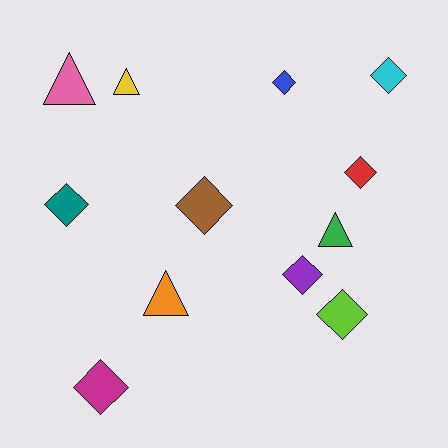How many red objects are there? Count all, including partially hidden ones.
There is 1 red object.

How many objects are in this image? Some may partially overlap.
There are 12 objects.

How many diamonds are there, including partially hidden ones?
There are 8 diamonds.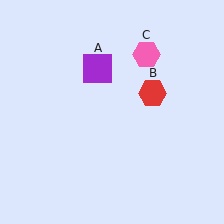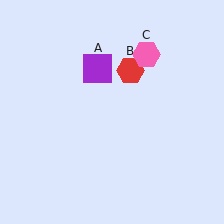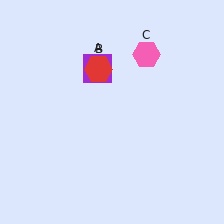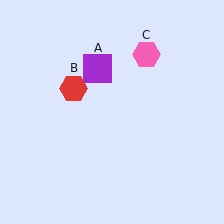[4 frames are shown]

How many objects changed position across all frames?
1 object changed position: red hexagon (object B).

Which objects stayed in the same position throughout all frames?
Purple square (object A) and pink hexagon (object C) remained stationary.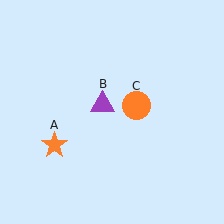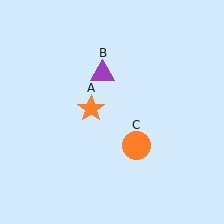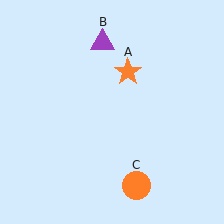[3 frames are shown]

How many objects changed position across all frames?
3 objects changed position: orange star (object A), purple triangle (object B), orange circle (object C).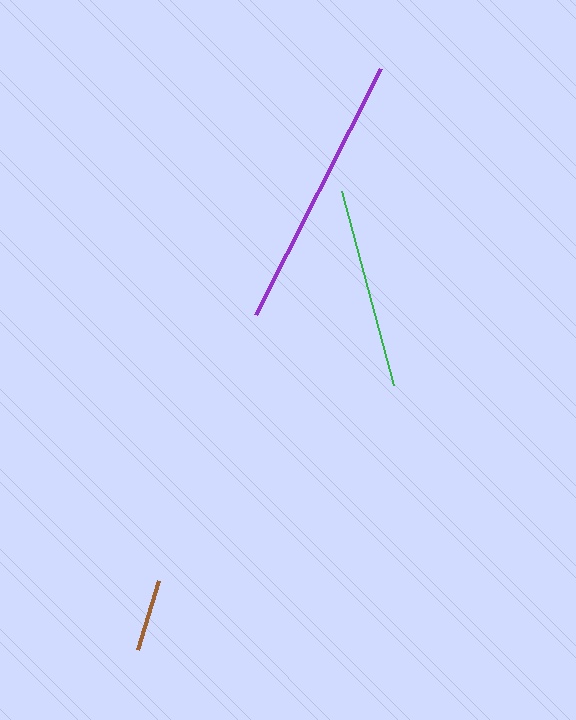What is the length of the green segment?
The green segment is approximately 201 pixels long.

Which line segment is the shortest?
The brown line is the shortest at approximately 73 pixels.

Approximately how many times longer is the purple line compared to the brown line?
The purple line is approximately 3.8 times the length of the brown line.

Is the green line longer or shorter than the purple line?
The purple line is longer than the green line.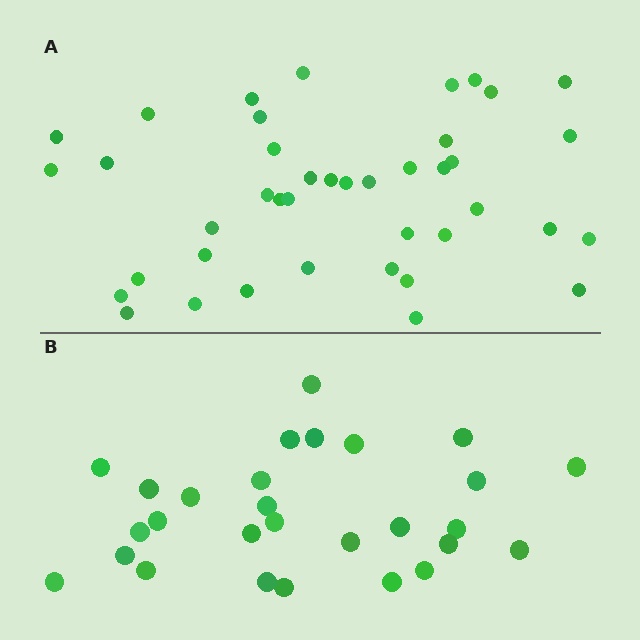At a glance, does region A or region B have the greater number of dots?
Region A (the top region) has more dots.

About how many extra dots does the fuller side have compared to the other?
Region A has approximately 15 more dots than region B.